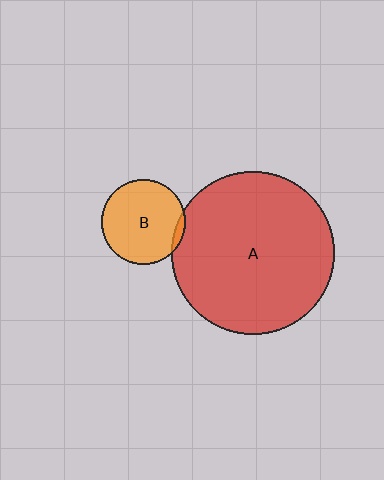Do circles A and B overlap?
Yes.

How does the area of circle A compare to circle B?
Approximately 3.7 times.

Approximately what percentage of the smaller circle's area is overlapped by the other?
Approximately 5%.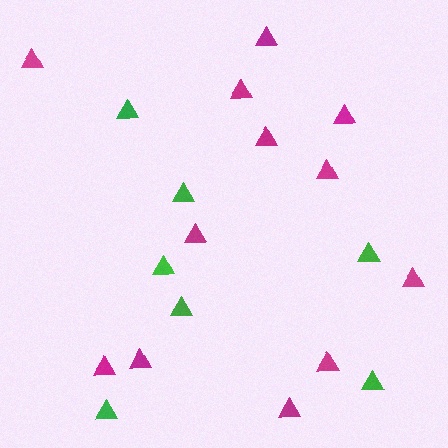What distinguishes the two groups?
There are 2 groups: one group of green triangles (7) and one group of magenta triangles (12).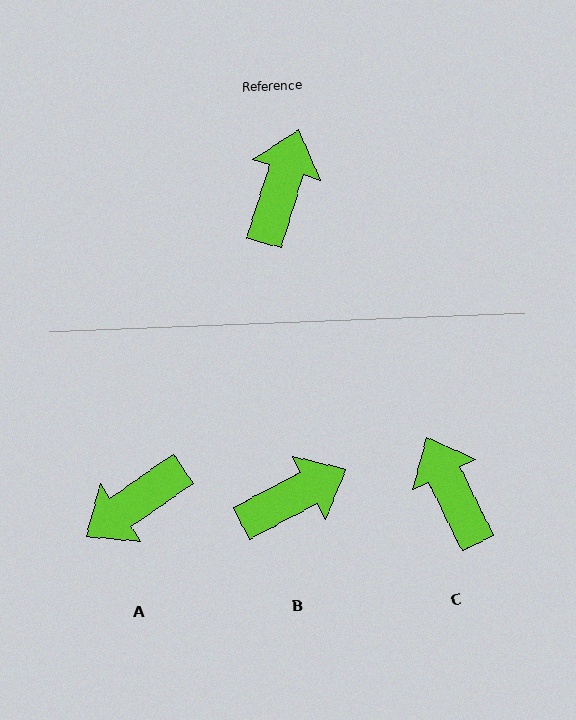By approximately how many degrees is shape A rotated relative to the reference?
Approximately 142 degrees counter-clockwise.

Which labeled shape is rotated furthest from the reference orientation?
A, about 142 degrees away.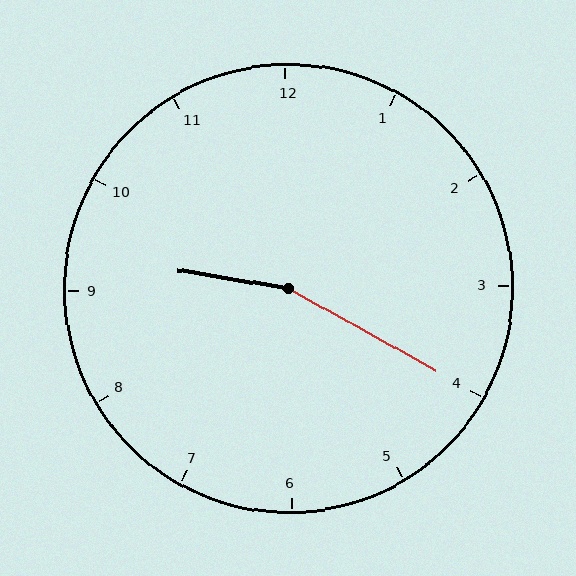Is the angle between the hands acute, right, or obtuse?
It is obtuse.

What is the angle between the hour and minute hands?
Approximately 160 degrees.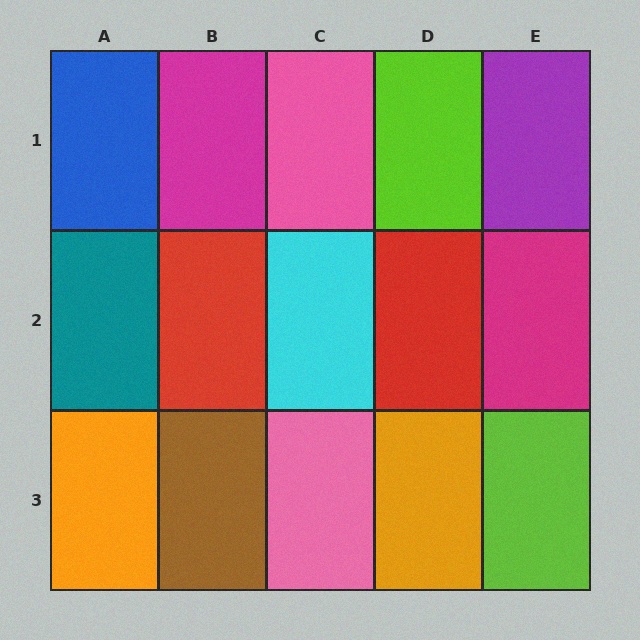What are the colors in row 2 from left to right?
Teal, red, cyan, red, magenta.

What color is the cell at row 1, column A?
Blue.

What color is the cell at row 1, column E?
Purple.